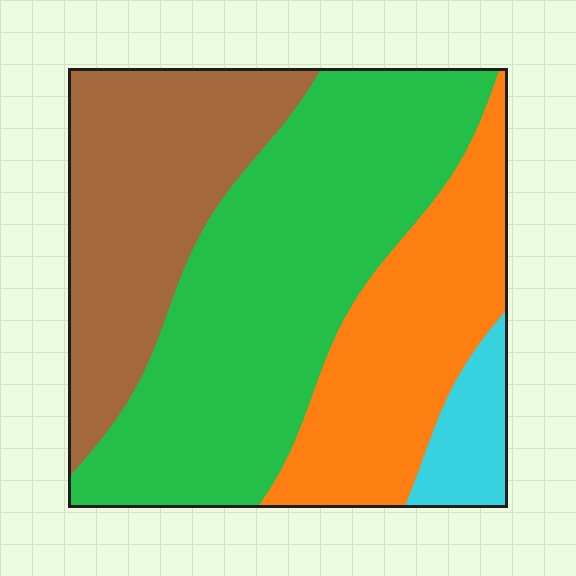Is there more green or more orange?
Green.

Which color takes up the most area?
Green, at roughly 45%.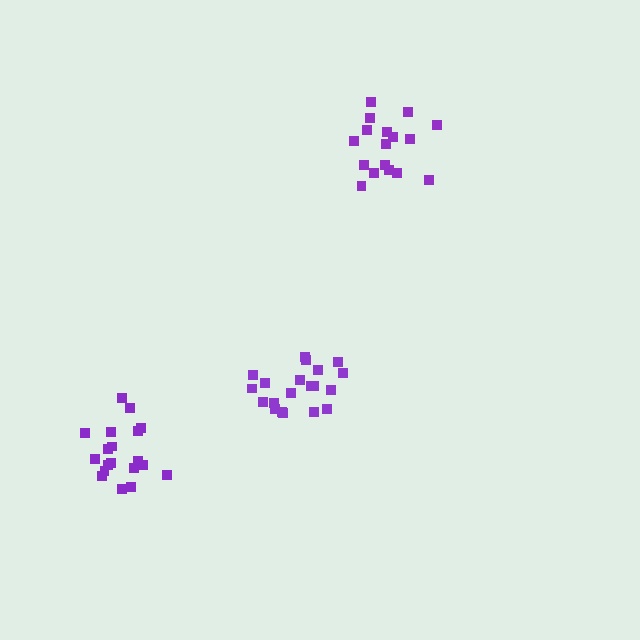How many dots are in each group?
Group 1: 19 dots, Group 2: 17 dots, Group 3: 20 dots (56 total).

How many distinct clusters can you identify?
There are 3 distinct clusters.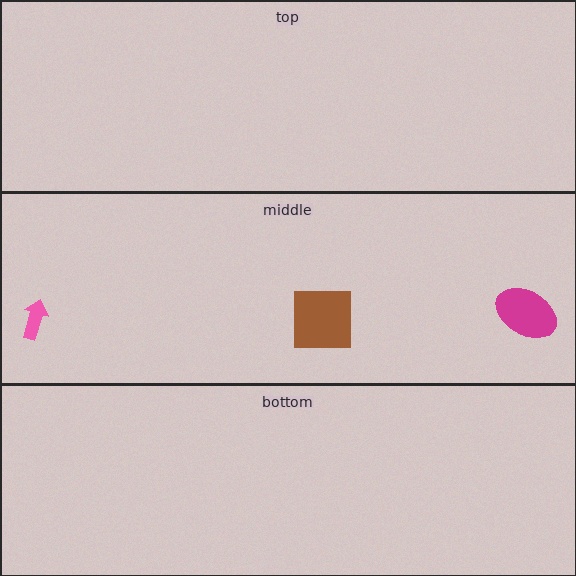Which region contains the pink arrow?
The middle region.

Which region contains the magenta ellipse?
The middle region.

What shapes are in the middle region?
The brown square, the pink arrow, the magenta ellipse.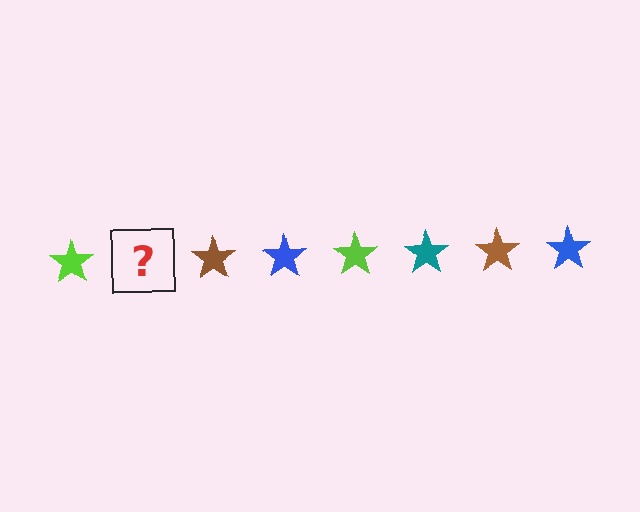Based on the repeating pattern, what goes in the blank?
The blank should be a teal star.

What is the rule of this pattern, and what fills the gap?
The rule is that the pattern cycles through lime, teal, brown, blue stars. The gap should be filled with a teal star.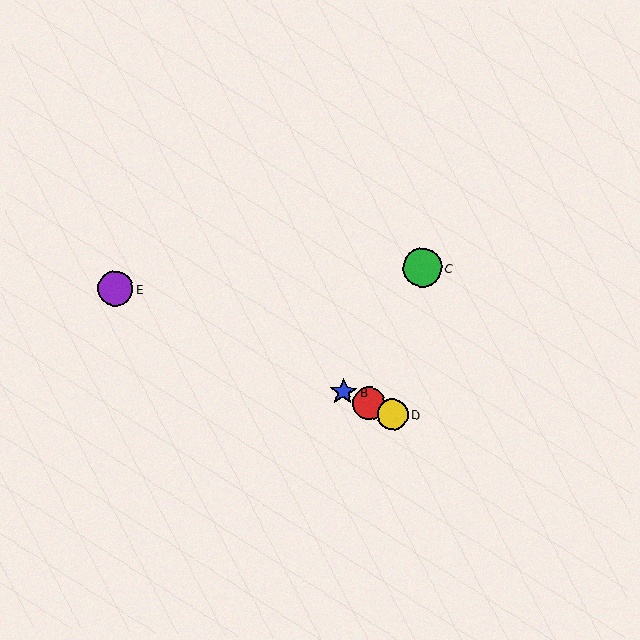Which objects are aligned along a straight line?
Objects A, B, D, E are aligned along a straight line.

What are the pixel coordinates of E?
Object E is at (115, 289).